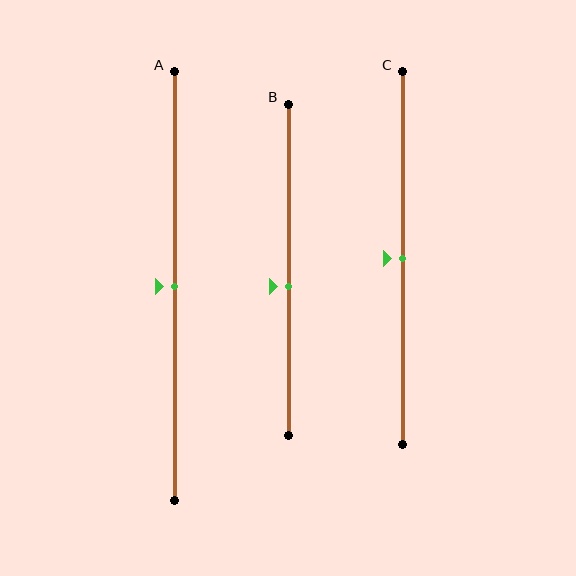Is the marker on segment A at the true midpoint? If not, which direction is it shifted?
Yes, the marker on segment A is at the true midpoint.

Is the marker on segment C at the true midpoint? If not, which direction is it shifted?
Yes, the marker on segment C is at the true midpoint.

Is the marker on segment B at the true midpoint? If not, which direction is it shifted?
No, the marker on segment B is shifted downward by about 5% of the segment length.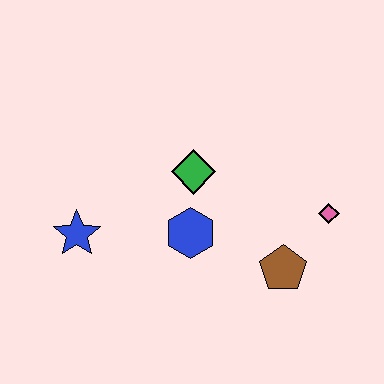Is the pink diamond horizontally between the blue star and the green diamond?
No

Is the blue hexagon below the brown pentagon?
No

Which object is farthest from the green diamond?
The pink diamond is farthest from the green diamond.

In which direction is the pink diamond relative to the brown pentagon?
The pink diamond is above the brown pentagon.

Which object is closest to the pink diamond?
The brown pentagon is closest to the pink diamond.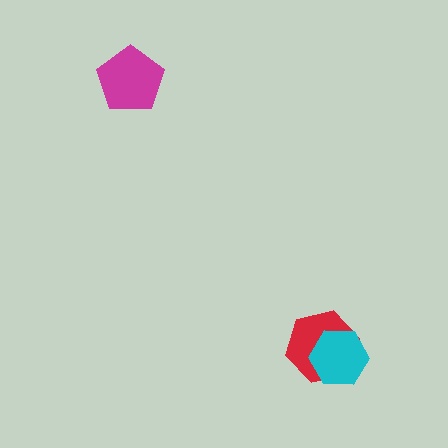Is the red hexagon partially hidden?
Yes, it is partially covered by another shape.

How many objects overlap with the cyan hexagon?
1 object overlaps with the cyan hexagon.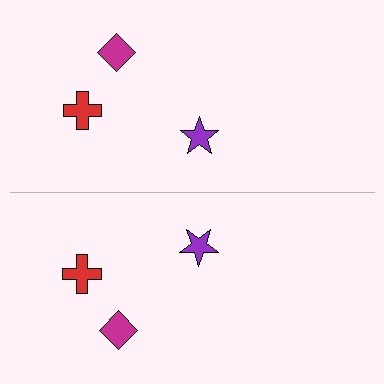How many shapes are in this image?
There are 6 shapes in this image.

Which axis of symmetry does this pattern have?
The pattern has a horizontal axis of symmetry running through the center of the image.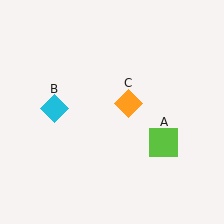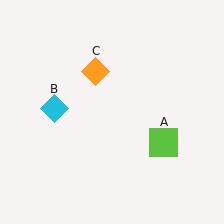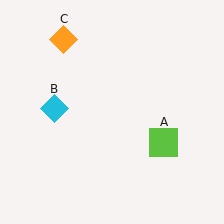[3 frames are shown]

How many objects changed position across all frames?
1 object changed position: orange diamond (object C).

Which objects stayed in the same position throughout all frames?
Lime square (object A) and cyan diamond (object B) remained stationary.